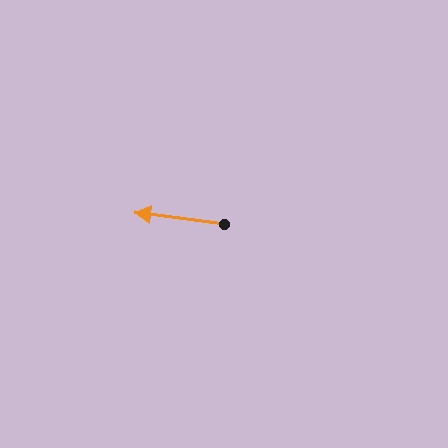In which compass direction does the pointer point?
West.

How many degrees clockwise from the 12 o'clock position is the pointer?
Approximately 277 degrees.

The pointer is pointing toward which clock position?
Roughly 9 o'clock.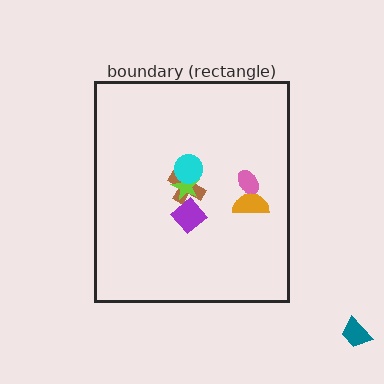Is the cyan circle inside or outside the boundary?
Inside.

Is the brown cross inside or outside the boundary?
Inside.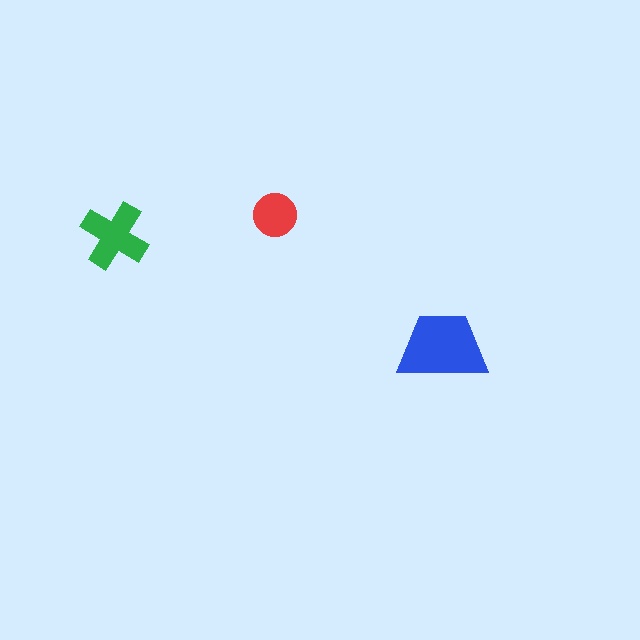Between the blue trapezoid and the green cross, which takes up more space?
The blue trapezoid.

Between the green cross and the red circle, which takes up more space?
The green cross.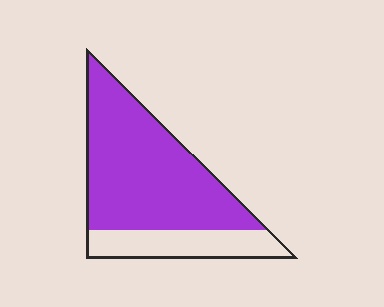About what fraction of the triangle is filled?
About three quarters (3/4).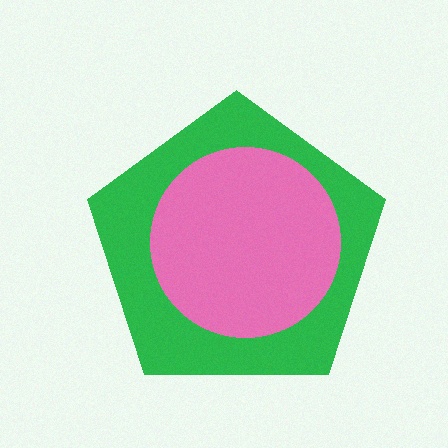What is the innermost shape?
The pink circle.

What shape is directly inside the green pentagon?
The pink circle.